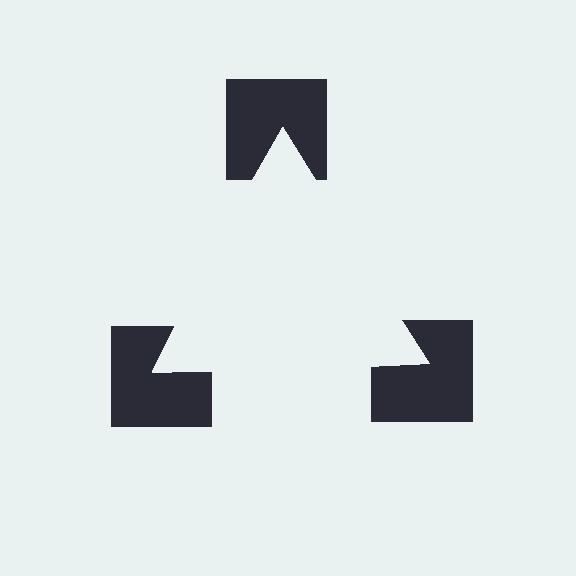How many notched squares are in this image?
There are 3 — one at each vertex of the illusory triangle.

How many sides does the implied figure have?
3 sides.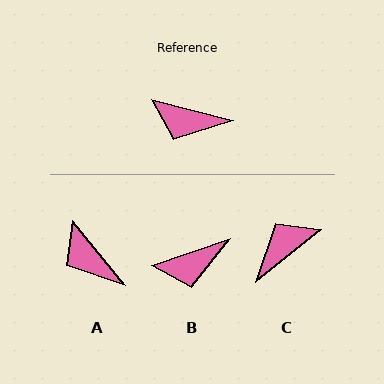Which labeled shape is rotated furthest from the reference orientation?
C, about 127 degrees away.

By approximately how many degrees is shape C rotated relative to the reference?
Approximately 127 degrees clockwise.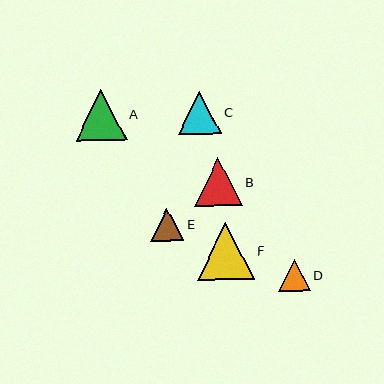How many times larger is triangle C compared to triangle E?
Triangle C is approximately 1.3 times the size of triangle E.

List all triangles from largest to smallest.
From largest to smallest: F, A, B, C, E, D.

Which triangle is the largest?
Triangle F is the largest with a size of approximately 57 pixels.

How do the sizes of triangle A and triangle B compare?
Triangle A and triangle B are approximately the same size.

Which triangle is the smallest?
Triangle D is the smallest with a size of approximately 32 pixels.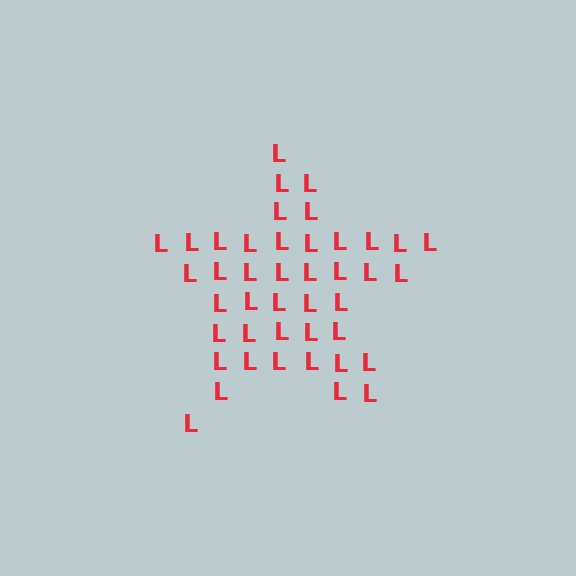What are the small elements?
The small elements are letter L's.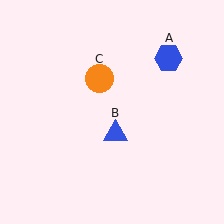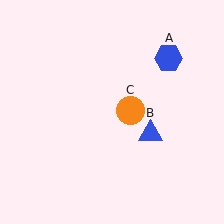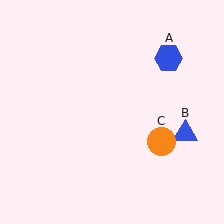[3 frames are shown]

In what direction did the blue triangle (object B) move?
The blue triangle (object B) moved right.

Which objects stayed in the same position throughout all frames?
Blue hexagon (object A) remained stationary.